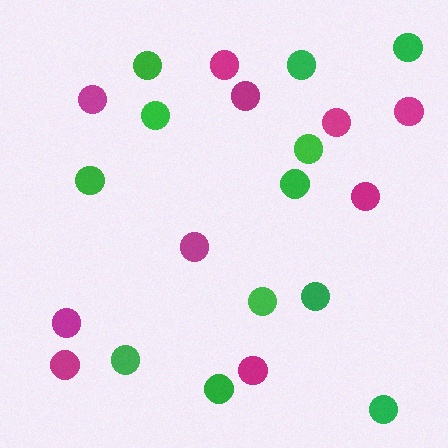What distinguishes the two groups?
There are 2 groups: one group of magenta circles (10) and one group of green circles (12).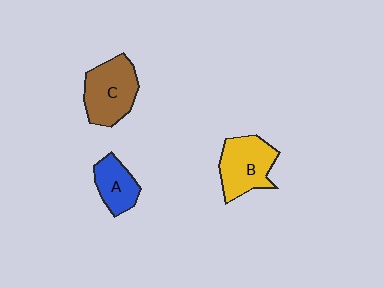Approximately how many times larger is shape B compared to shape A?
Approximately 1.5 times.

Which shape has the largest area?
Shape C (brown).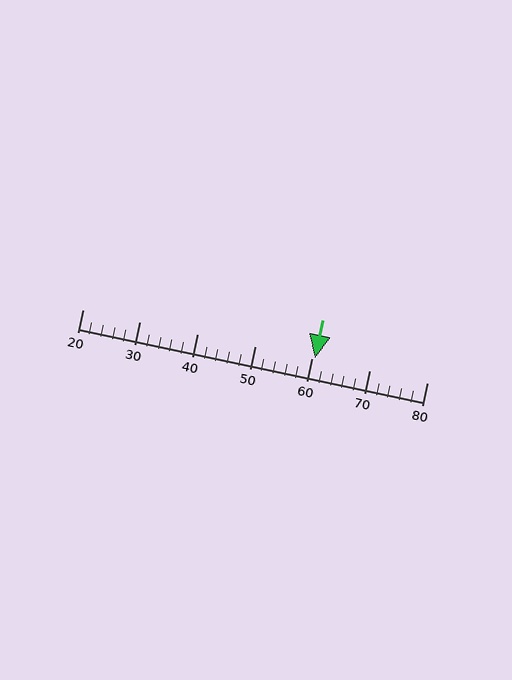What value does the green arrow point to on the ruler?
The green arrow points to approximately 60.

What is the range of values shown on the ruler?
The ruler shows values from 20 to 80.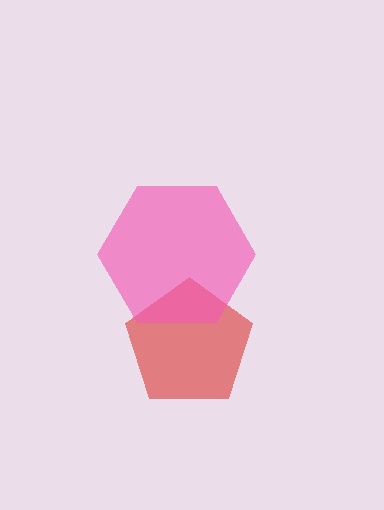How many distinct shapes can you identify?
There are 2 distinct shapes: a red pentagon, a pink hexagon.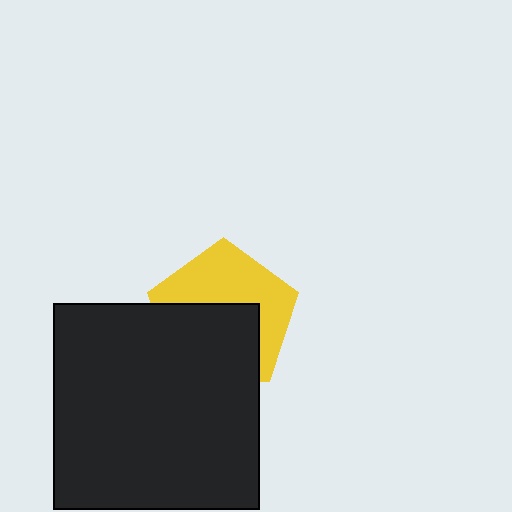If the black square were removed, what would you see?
You would see the complete yellow pentagon.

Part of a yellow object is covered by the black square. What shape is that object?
It is a pentagon.